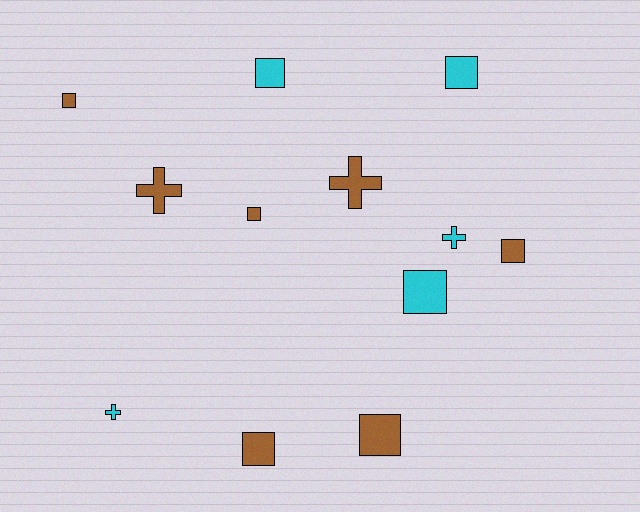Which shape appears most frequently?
Square, with 8 objects.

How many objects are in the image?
There are 12 objects.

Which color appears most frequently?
Brown, with 7 objects.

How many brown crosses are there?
There are 2 brown crosses.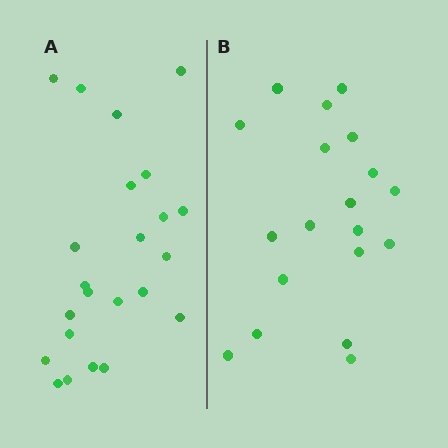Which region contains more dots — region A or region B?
Region A (the left region) has more dots.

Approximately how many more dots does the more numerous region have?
Region A has about 4 more dots than region B.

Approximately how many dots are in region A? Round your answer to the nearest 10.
About 20 dots. (The exact count is 23, which rounds to 20.)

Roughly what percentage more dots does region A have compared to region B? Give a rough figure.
About 20% more.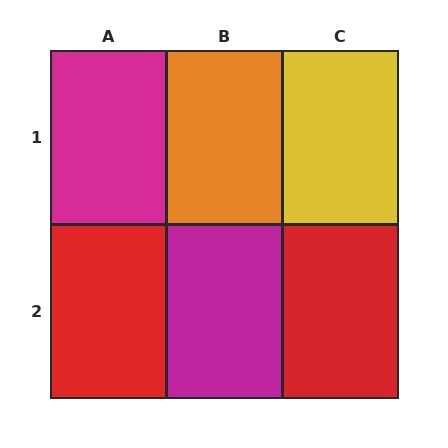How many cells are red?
2 cells are red.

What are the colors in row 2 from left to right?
Red, magenta, red.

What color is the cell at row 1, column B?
Orange.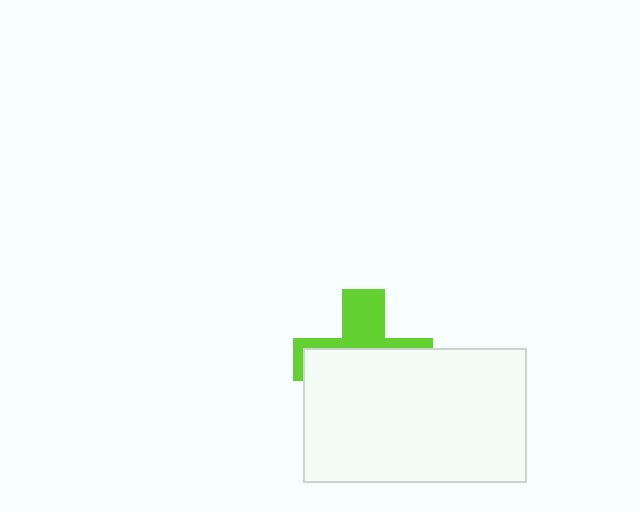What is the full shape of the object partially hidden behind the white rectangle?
The partially hidden object is a lime cross.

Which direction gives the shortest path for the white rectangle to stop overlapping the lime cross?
Moving down gives the shortest separation.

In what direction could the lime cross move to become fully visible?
The lime cross could move up. That would shift it out from behind the white rectangle entirely.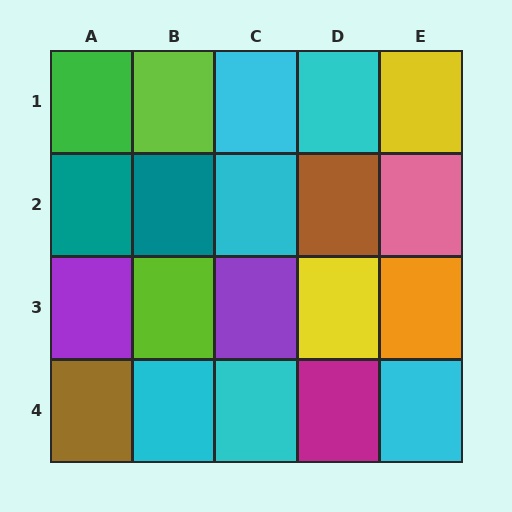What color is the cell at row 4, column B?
Cyan.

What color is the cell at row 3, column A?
Purple.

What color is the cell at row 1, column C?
Cyan.